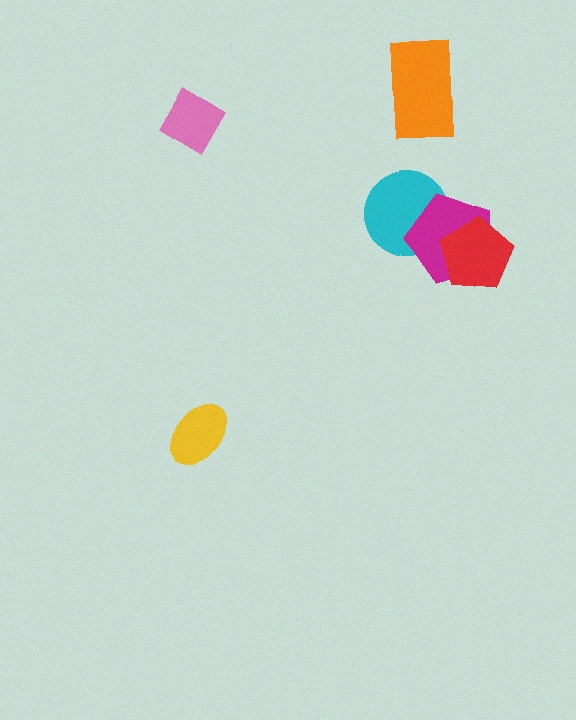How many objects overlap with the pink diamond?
0 objects overlap with the pink diamond.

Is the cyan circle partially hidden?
Yes, it is partially covered by another shape.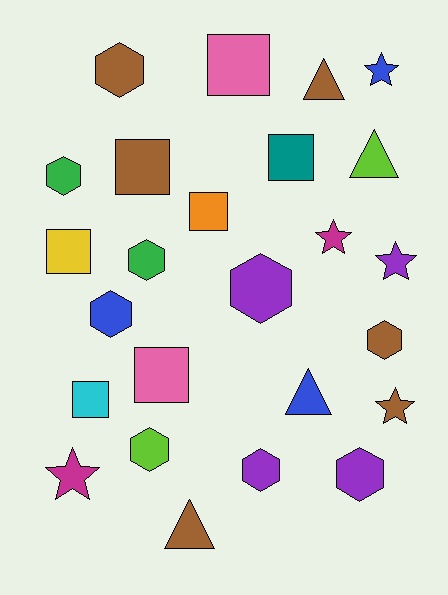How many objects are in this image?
There are 25 objects.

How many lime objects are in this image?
There are 2 lime objects.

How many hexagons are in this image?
There are 9 hexagons.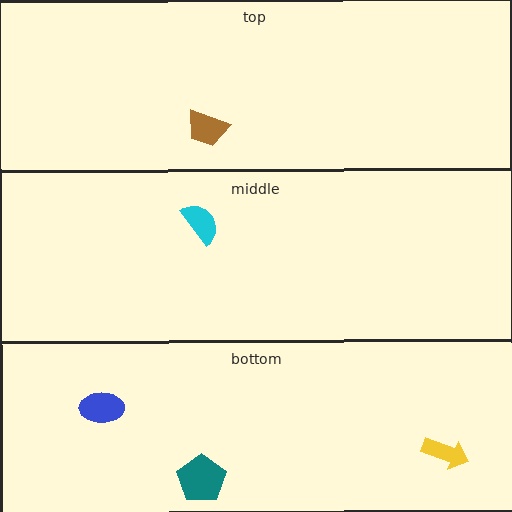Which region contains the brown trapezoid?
The top region.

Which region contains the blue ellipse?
The bottom region.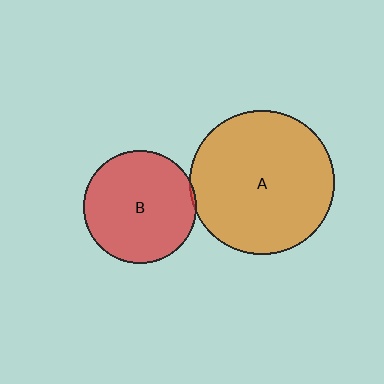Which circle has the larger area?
Circle A (orange).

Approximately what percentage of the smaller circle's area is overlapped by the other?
Approximately 5%.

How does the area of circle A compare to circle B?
Approximately 1.6 times.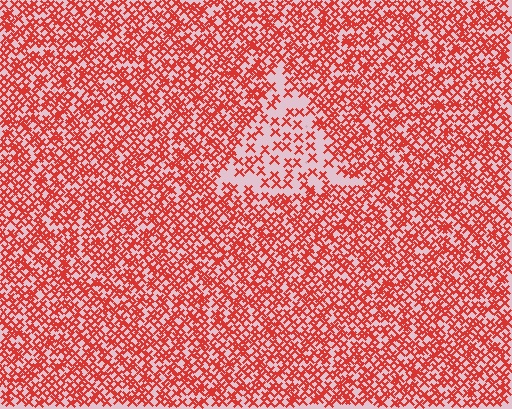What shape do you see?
I see a triangle.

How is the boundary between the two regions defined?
The boundary is defined by a change in element density (approximately 2.5x ratio). All elements are the same color, size, and shape.